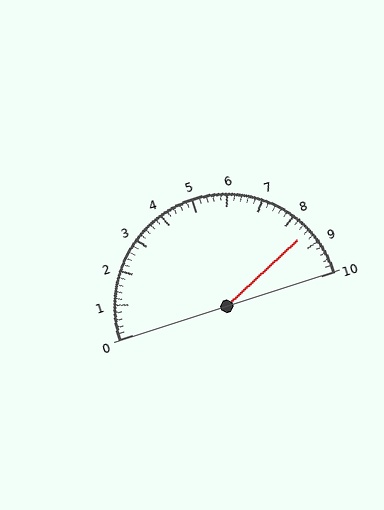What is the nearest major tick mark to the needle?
The nearest major tick mark is 9.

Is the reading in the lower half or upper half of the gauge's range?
The reading is in the upper half of the range (0 to 10).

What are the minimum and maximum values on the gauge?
The gauge ranges from 0 to 10.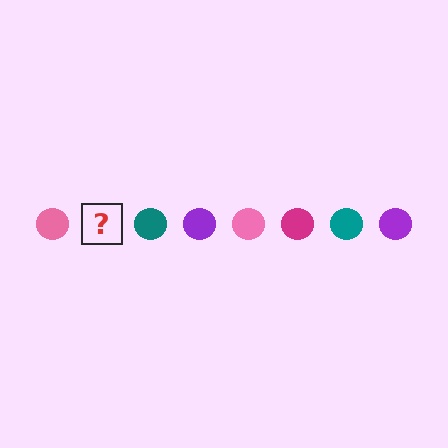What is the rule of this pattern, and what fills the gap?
The rule is that the pattern cycles through pink, magenta, teal, purple circles. The gap should be filled with a magenta circle.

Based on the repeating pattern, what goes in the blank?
The blank should be a magenta circle.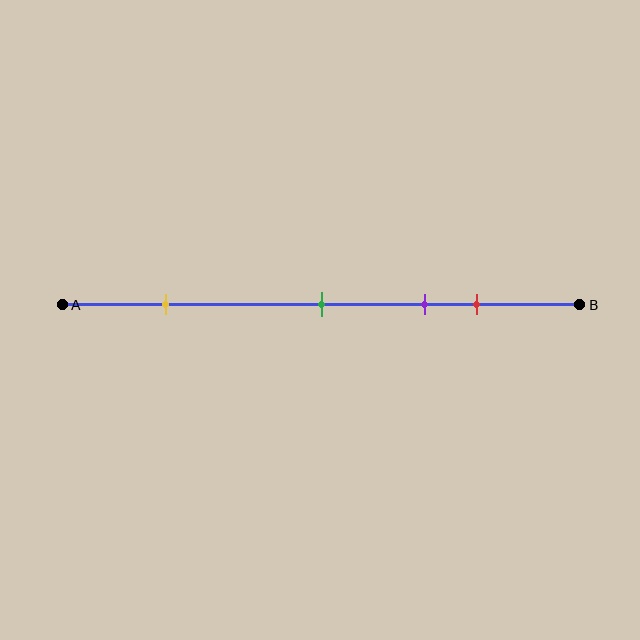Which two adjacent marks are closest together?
The purple and red marks are the closest adjacent pair.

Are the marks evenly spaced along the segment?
No, the marks are not evenly spaced.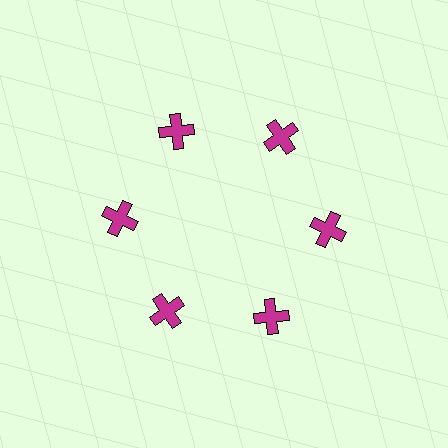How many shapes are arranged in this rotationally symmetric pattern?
There are 6 shapes, arranged in 6 groups of 1.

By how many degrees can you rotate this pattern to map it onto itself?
The pattern maps onto itself every 60 degrees of rotation.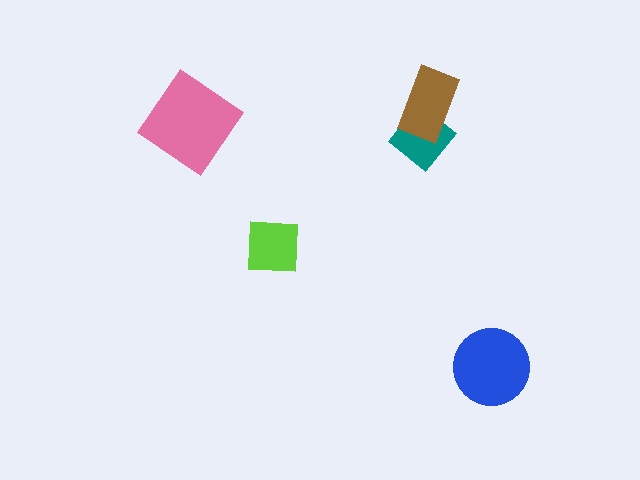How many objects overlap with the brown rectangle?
1 object overlaps with the brown rectangle.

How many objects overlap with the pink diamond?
0 objects overlap with the pink diamond.